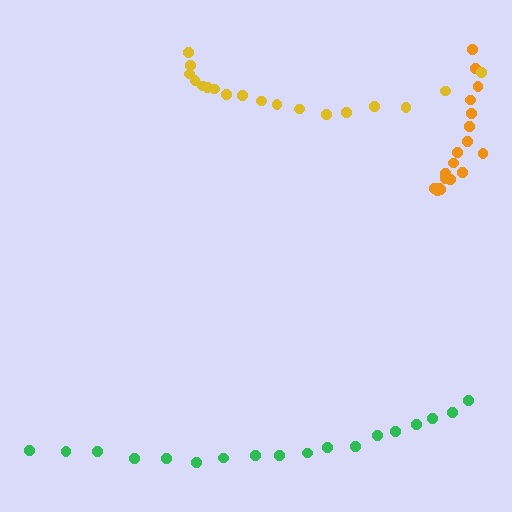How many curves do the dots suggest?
There are 3 distinct paths.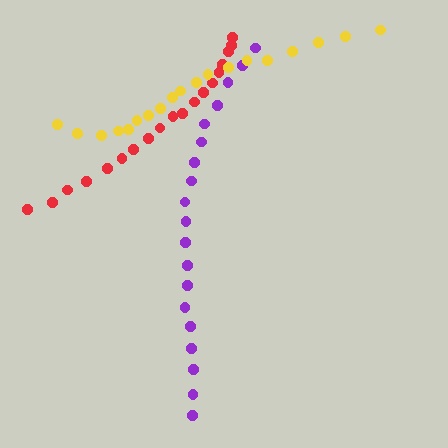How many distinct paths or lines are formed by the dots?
There are 3 distinct paths.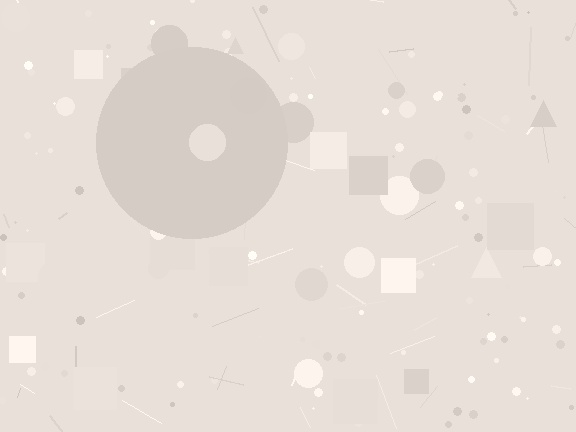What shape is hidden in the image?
A circle is hidden in the image.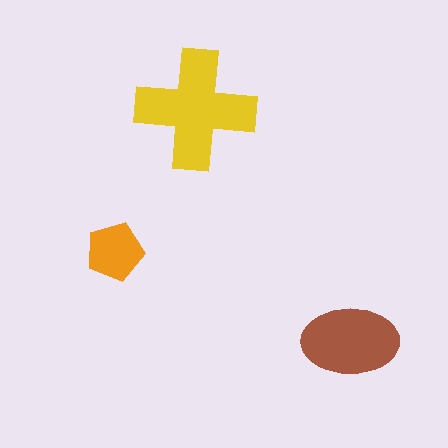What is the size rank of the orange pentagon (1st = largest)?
3rd.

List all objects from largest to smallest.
The yellow cross, the brown ellipse, the orange pentagon.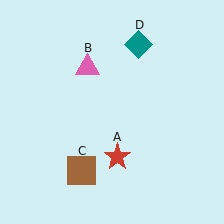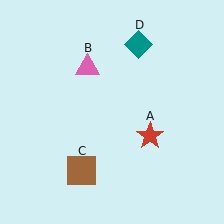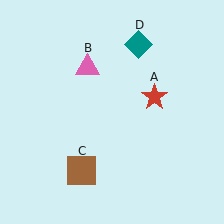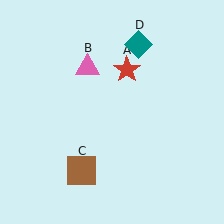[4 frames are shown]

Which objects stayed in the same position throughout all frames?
Pink triangle (object B) and brown square (object C) and teal diamond (object D) remained stationary.